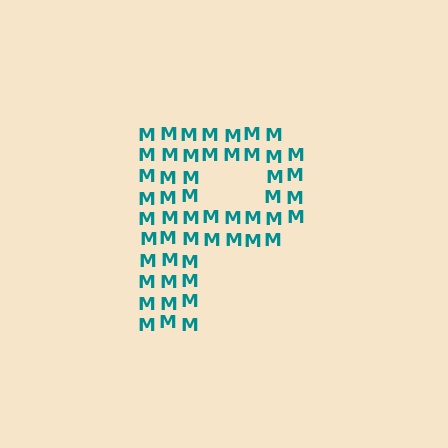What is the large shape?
The large shape is the letter P.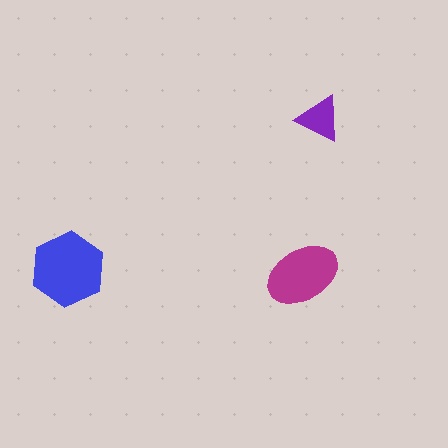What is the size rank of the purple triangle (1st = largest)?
3rd.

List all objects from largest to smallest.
The blue hexagon, the magenta ellipse, the purple triangle.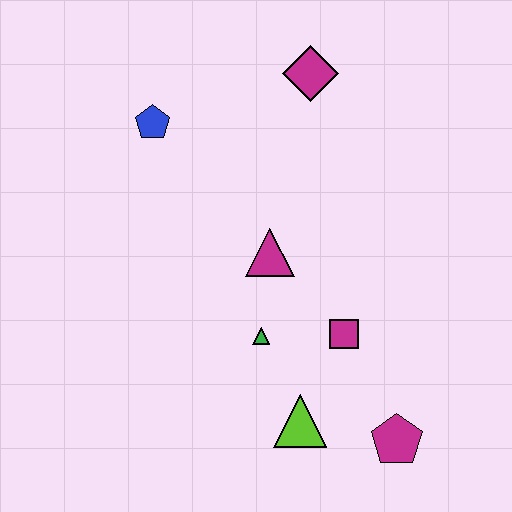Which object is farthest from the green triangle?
The magenta diamond is farthest from the green triangle.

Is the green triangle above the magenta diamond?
No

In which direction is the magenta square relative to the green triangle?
The magenta square is to the right of the green triangle.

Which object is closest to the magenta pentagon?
The lime triangle is closest to the magenta pentagon.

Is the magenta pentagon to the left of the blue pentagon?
No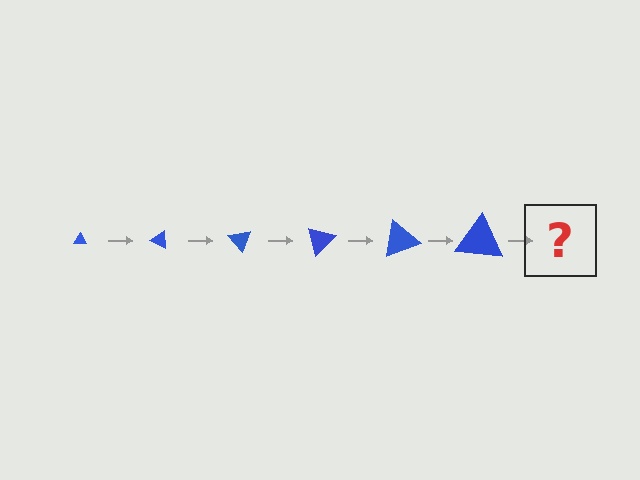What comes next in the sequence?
The next element should be a triangle, larger than the previous one and rotated 150 degrees from the start.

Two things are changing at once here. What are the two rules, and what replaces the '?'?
The two rules are that the triangle grows larger each step and it rotates 25 degrees each step. The '?' should be a triangle, larger than the previous one and rotated 150 degrees from the start.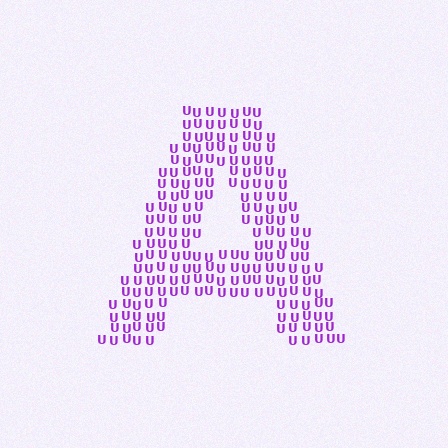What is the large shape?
The large shape is the letter A.